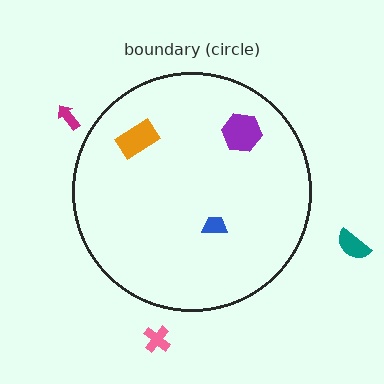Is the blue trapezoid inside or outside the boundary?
Inside.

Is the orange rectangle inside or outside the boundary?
Inside.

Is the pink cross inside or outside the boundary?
Outside.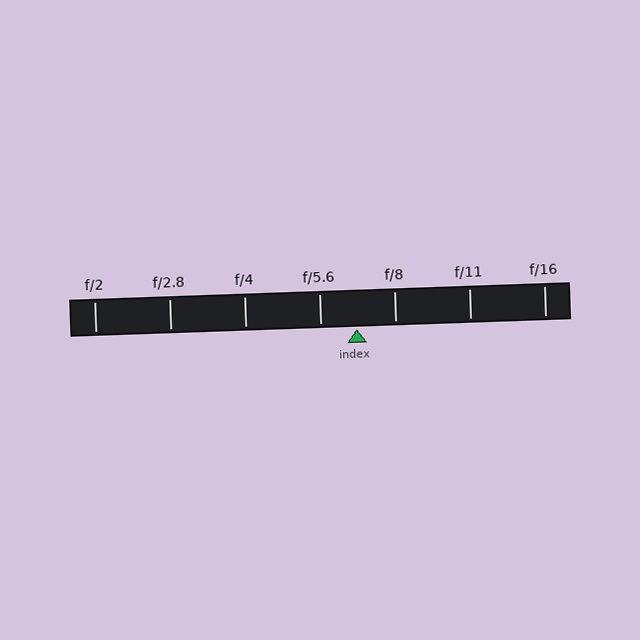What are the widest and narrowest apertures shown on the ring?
The widest aperture shown is f/2 and the narrowest is f/16.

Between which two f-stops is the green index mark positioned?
The index mark is between f/5.6 and f/8.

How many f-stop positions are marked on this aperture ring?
There are 7 f-stop positions marked.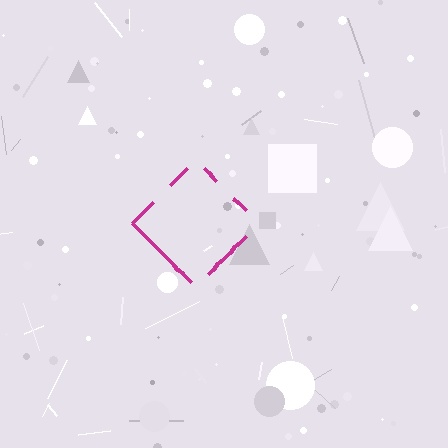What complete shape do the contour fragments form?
The contour fragments form a diamond.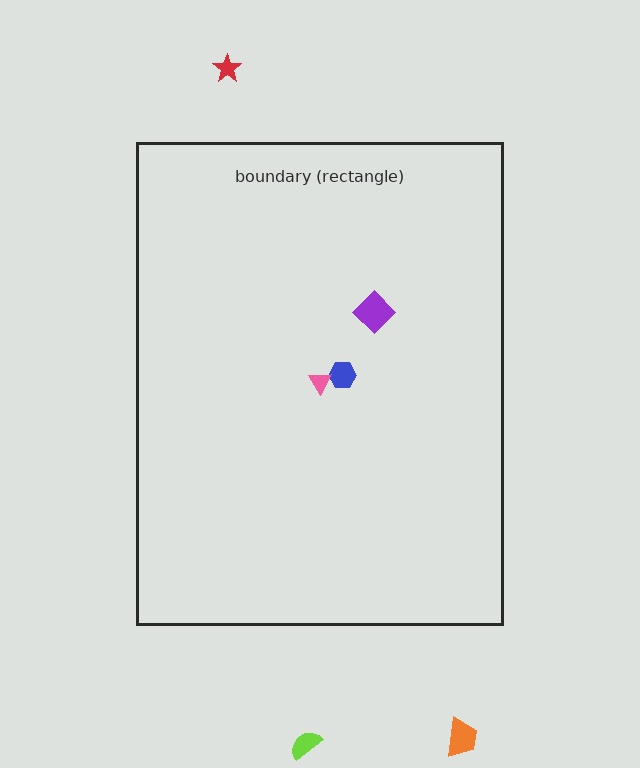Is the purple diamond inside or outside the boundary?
Inside.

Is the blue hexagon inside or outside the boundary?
Inside.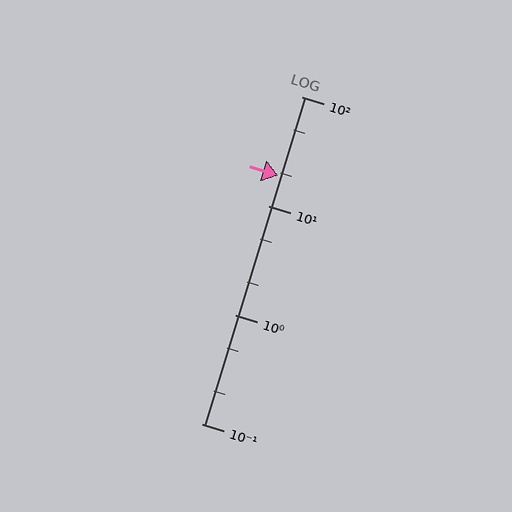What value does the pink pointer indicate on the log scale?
The pointer indicates approximately 19.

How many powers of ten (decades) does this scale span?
The scale spans 3 decades, from 0.1 to 100.